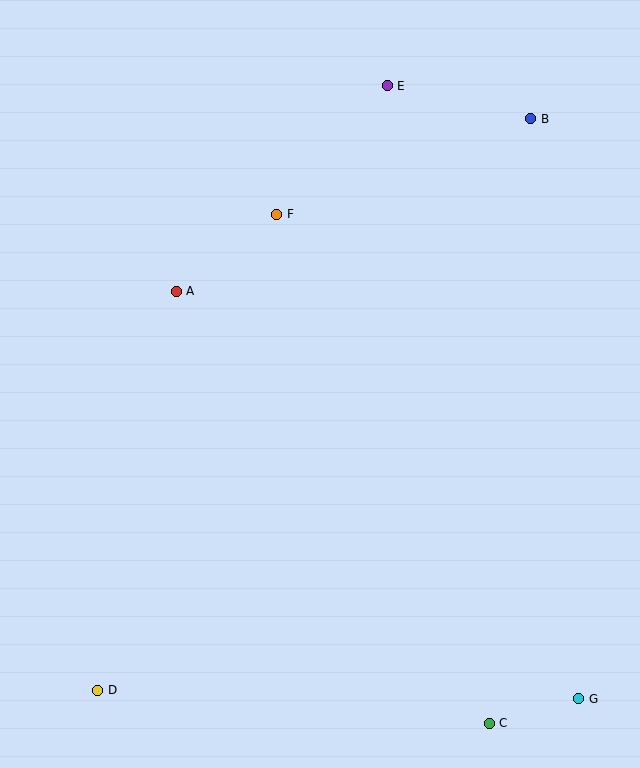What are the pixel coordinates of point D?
Point D is at (98, 690).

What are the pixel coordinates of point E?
Point E is at (387, 86).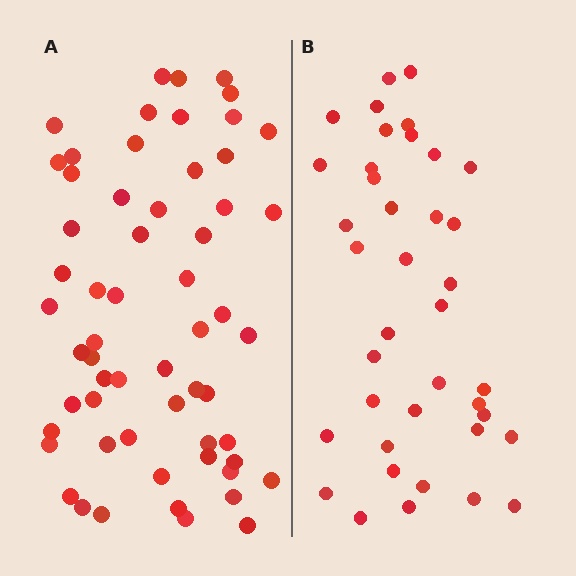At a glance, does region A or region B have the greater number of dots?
Region A (the left region) has more dots.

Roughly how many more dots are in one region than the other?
Region A has approximately 20 more dots than region B.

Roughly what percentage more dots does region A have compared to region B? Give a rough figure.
About 50% more.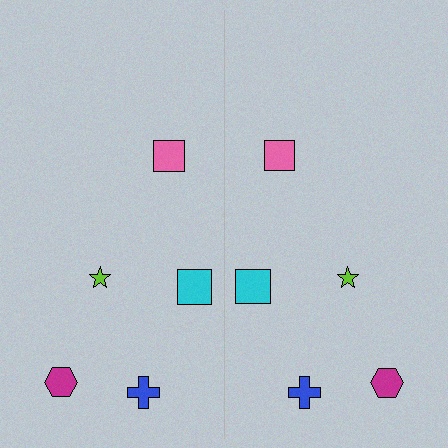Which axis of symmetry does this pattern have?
The pattern has a vertical axis of symmetry running through the center of the image.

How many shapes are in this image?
There are 10 shapes in this image.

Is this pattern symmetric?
Yes, this pattern has bilateral (reflection) symmetry.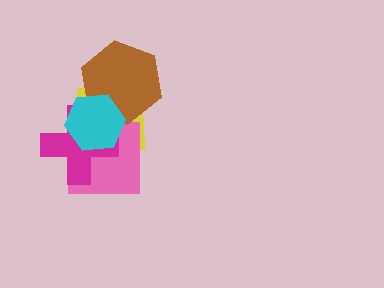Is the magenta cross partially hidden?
Yes, it is partially covered by another shape.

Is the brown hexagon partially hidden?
Yes, it is partially covered by another shape.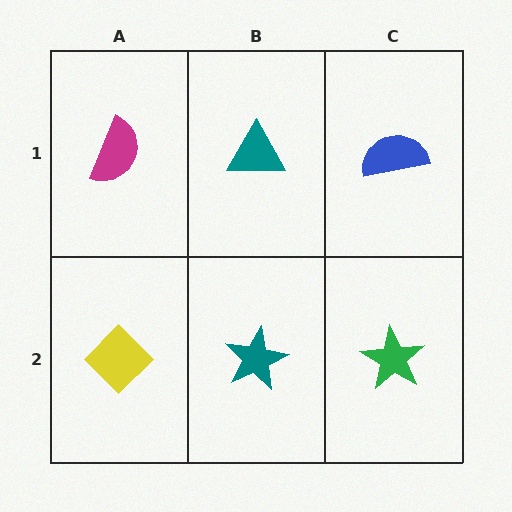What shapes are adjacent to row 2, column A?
A magenta semicircle (row 1, column A), a teal star (row 2, column B).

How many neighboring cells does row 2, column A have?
2.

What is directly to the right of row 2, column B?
A green star.